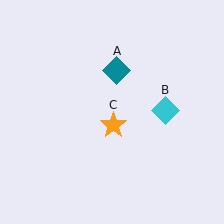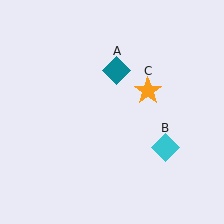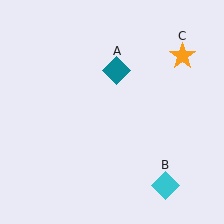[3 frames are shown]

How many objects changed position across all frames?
2 objects changed position: cyan diamond (object B), orange star (object C).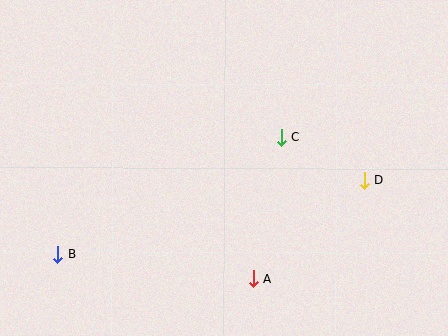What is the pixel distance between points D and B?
The distance between D and B is 316 pixels.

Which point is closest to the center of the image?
Point C at (281, 138) is closest to the center.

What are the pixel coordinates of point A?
Point A is at (254, 279).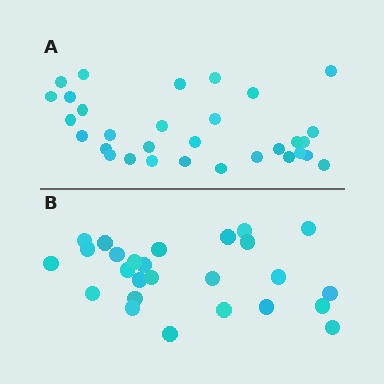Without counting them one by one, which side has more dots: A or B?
Region A (the top region) has more dots.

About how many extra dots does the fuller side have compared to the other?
Region A has about 5 more dots than region B.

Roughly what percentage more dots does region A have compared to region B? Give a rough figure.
About 20% more.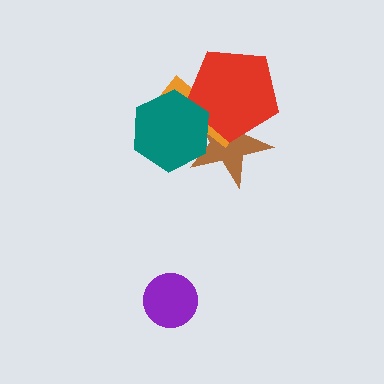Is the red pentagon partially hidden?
Yes, it is partially covered by another shape.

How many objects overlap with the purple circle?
0 objects overlap with the purple circle.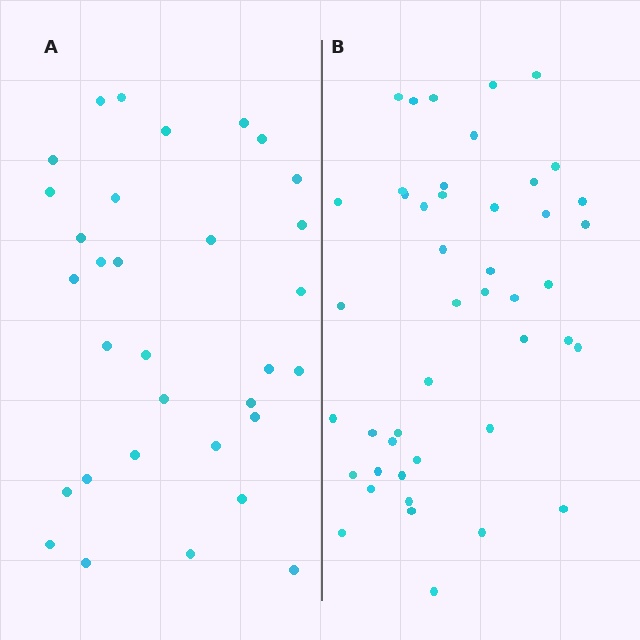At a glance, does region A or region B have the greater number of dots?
Region B (the right region) has more dots.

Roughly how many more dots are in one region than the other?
Region B has approximately 15 more dots than region A.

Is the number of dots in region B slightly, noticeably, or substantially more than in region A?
Region B has noticeably more, but not dramatically so. The ratio is roughly 1.4 to 1.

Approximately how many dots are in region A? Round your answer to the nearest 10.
About 30 dots. (The exact count is 32, which rounds to 30.)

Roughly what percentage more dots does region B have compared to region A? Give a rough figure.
About 40% more.